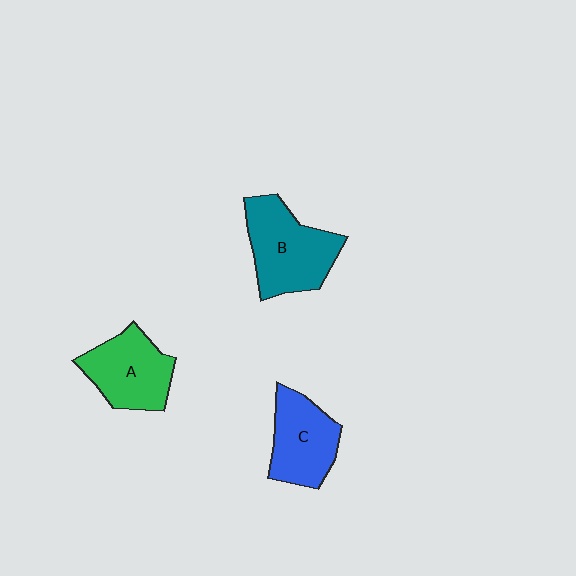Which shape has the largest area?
Shape B (teal).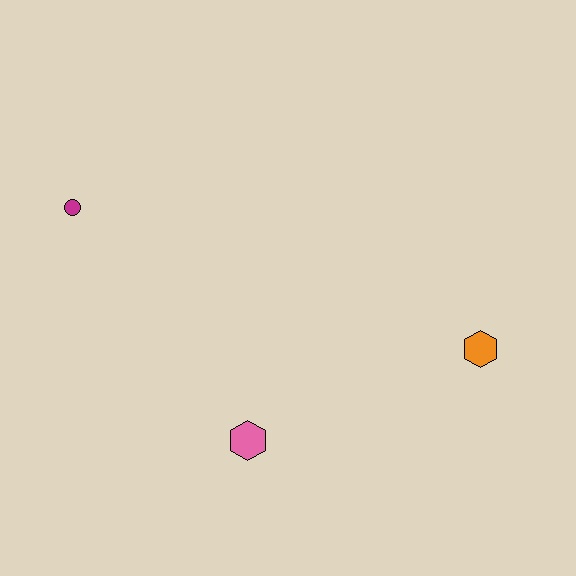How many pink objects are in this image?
There is 1 pink object.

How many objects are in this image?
There are 3 objects.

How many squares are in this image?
There are no squares.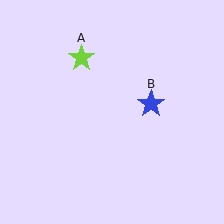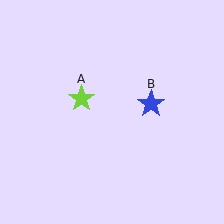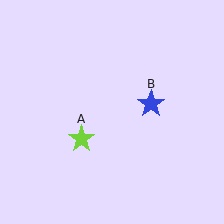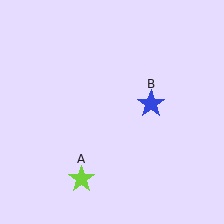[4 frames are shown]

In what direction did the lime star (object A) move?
The lime star (object A) moved down.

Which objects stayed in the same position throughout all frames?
Blue star (object B) remained stationary.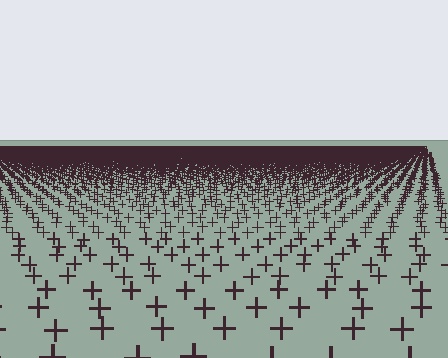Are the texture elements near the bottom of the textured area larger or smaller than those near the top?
Larger. Near the bottom, elements are closer to the viewer and appear at a bigger on-screen size.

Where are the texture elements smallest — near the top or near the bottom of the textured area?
Near the top.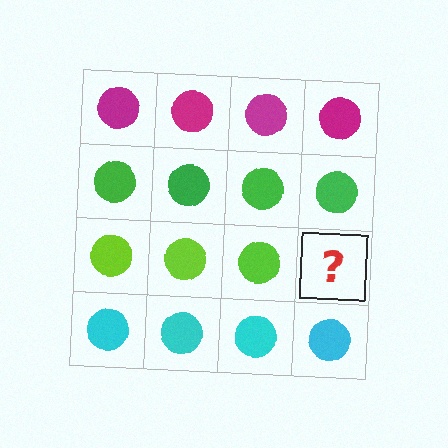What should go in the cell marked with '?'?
The missing cell should contain a lime circle.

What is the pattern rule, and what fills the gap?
The rule is that each row has a consistent color. The gap should be filled with a lime circle.